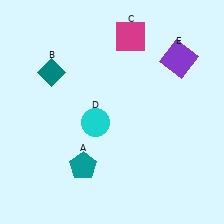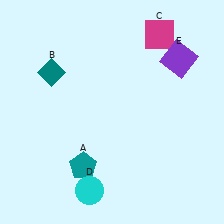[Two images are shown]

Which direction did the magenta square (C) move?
The magenta square (C) moved right.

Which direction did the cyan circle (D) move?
The cyan circle (D) moved down.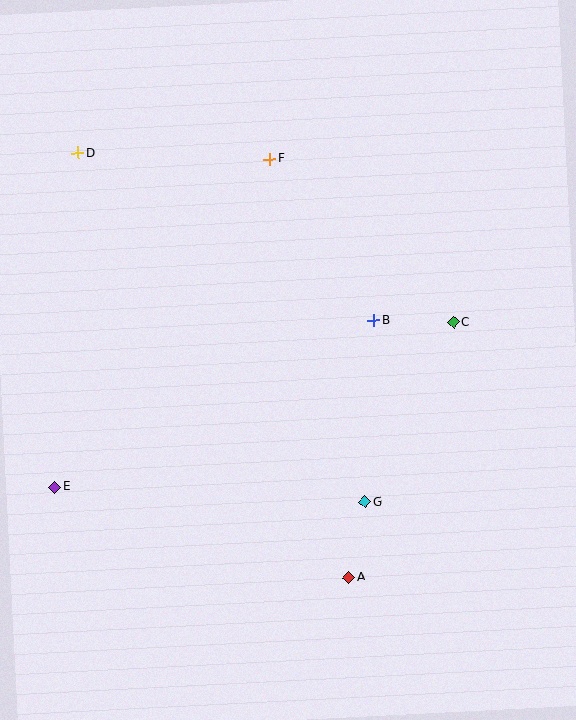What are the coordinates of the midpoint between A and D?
The midpoint between A and D is at (213, 365).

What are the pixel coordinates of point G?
Point G is at (365, 502).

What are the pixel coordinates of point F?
Point F is at (270, 159).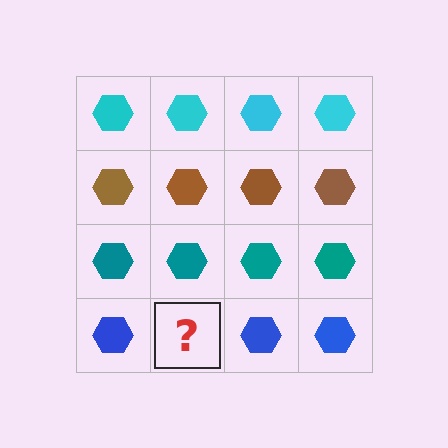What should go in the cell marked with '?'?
The missing cell should contain a blue hexagon.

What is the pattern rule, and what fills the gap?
The rule is that each row has a consistent color. The gap should be filled with a blue hexagon.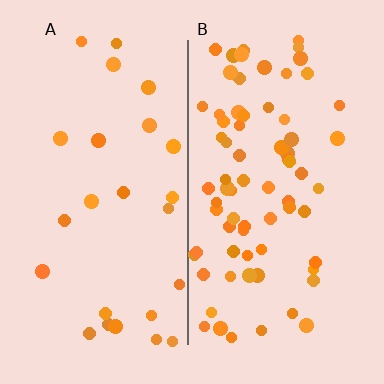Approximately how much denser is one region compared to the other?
Approximately 2.9× — region B over region A.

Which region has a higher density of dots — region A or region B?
B (the right).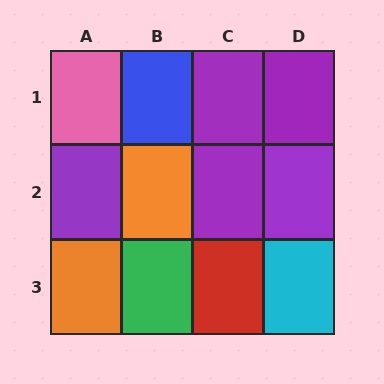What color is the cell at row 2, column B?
Orange.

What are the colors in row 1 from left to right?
Pink, blue, purple, purple.